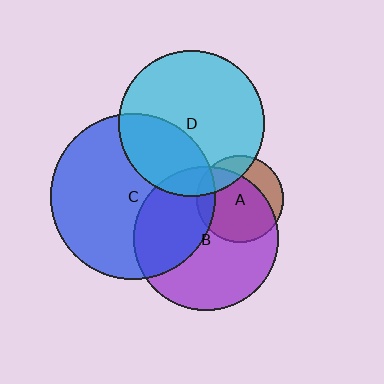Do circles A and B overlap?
Yes.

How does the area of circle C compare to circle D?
Approximately 1.3 times.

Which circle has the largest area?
Circle C (blue).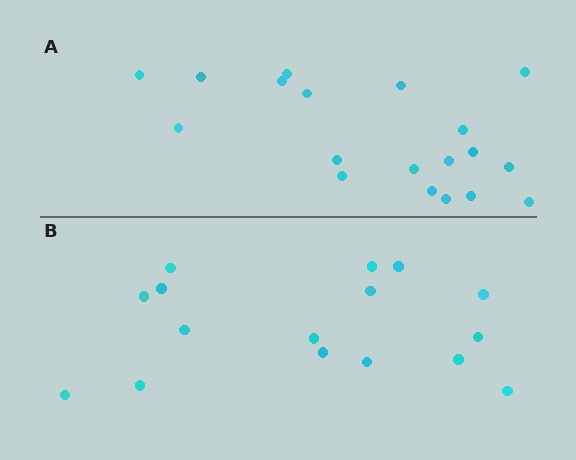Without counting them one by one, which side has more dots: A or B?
Region A (the top region) has more dots.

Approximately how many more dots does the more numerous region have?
Region A has just a few more — roughly 2 or 3 more dots than region B.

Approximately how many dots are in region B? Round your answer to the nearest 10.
About 20 dots. (The exact count is 16, which rounds to 20.)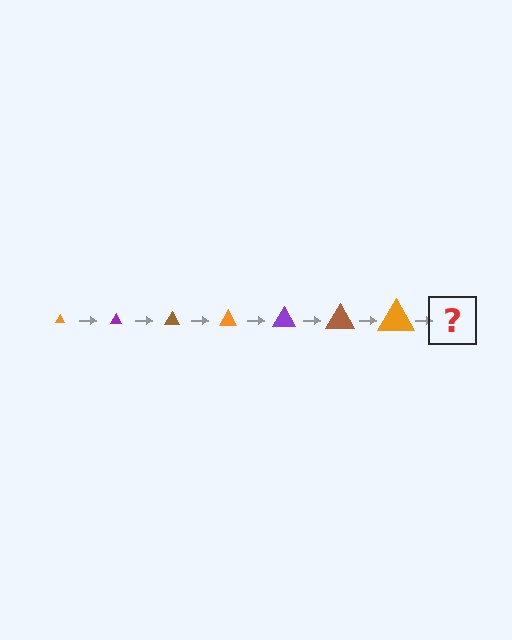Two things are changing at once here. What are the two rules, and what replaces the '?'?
The two rules are that the triangle grows larger each step and the color cycles through orange, purple, and brown. The '?' should be a purple triangle, larger than the previous one.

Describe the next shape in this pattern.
It should be a purple triangle, larger than the previous one.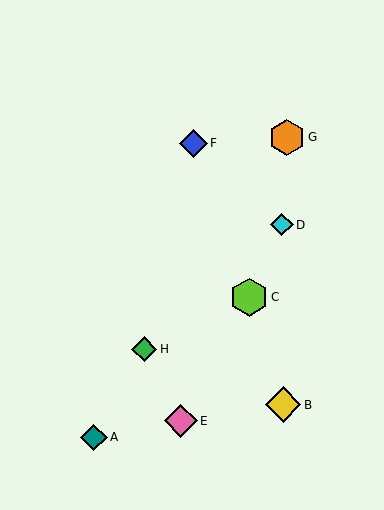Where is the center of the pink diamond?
The center of the pink diamond is at (181, 421).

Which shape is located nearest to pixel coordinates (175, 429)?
The pink diamond (labeled E) at (181, 421) is nearest to that location.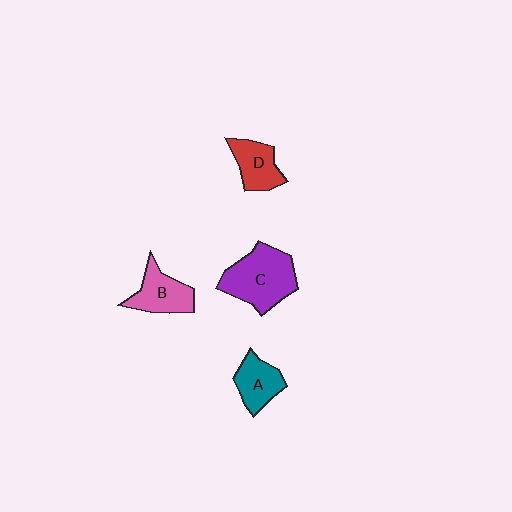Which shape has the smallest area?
Shape A (teal).